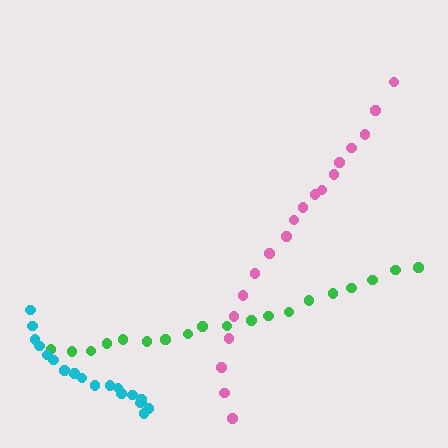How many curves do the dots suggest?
There are 3 distinct paths.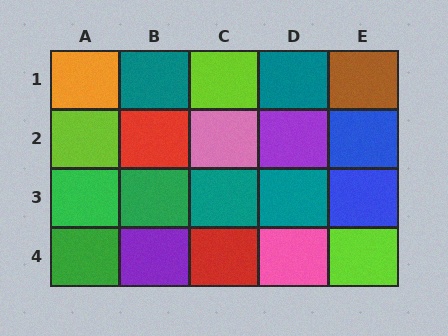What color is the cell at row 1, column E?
Brown.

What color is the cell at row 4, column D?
Pink.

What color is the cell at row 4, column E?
Lime.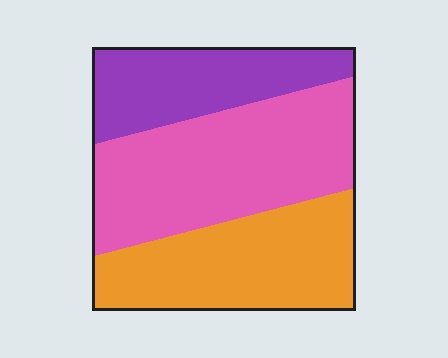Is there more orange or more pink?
Pink.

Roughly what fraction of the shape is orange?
Orange takes up about one third (1/3) of the shape.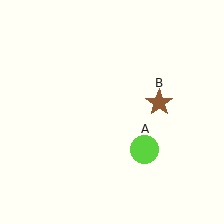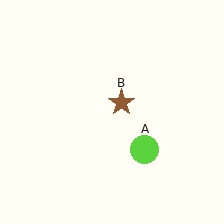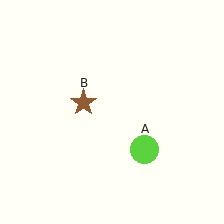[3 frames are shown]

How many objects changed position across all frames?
1 object changed position: brown star (object B).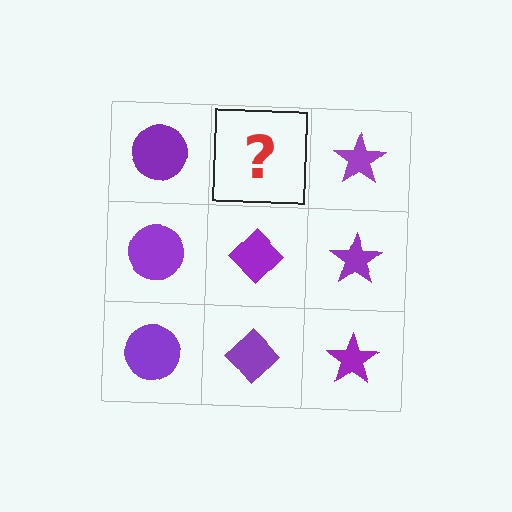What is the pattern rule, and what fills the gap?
The rule is that each column has a consistent shape. The gap should be filled with a purple diamond.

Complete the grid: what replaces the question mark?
The question mark should be replaced with a purple diamond.